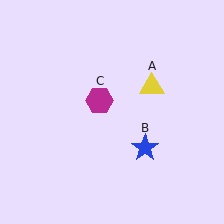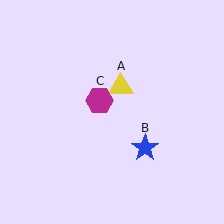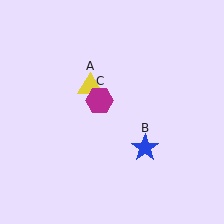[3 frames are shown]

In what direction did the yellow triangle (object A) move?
The yellow triangle (object A) moved left.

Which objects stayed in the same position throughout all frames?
Blue star (object B) and magenta hexagon (object C) remained stationary.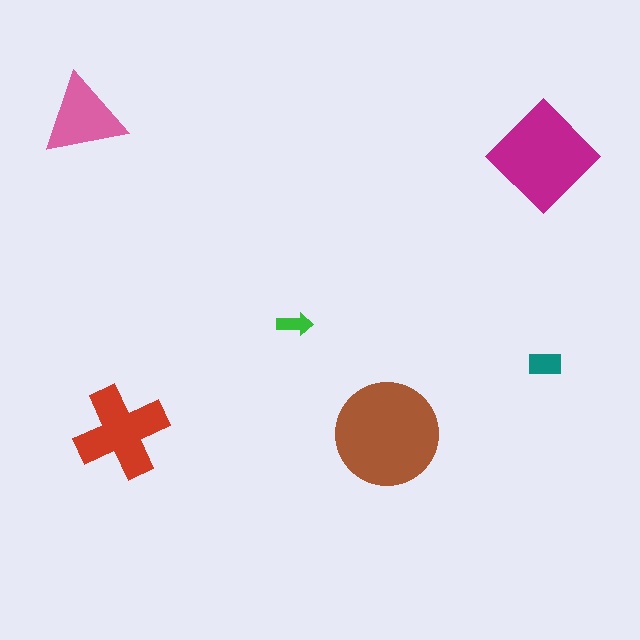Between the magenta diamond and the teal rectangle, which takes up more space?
The magenta diamond.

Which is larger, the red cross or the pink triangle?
The red cross.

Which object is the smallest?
The green arrow.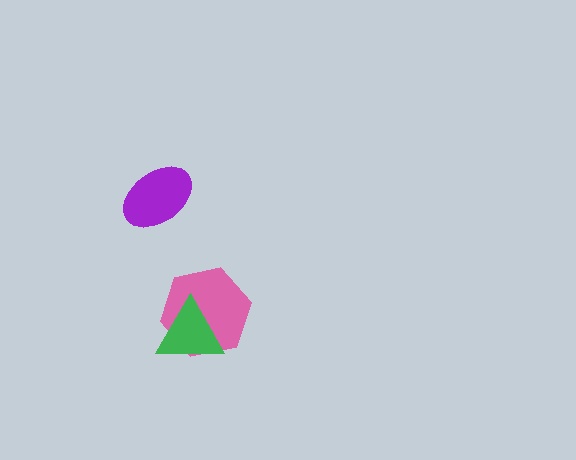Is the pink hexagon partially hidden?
Yes, it is partially covered by another shape.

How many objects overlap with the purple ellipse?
0 objects overlap with the purple ellipse.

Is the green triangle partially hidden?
No, no other shape covers it.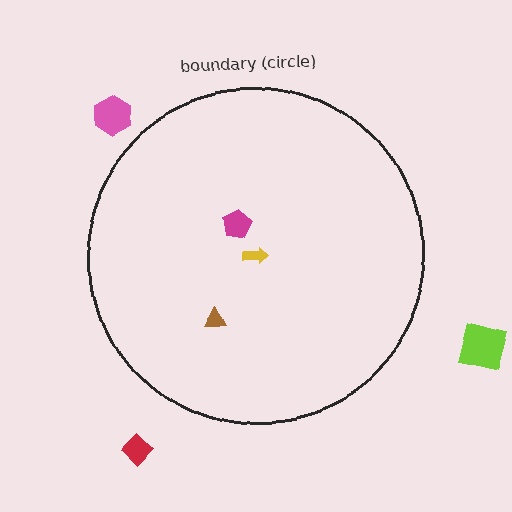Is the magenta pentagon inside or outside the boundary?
Inside.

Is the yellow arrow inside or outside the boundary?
Inside.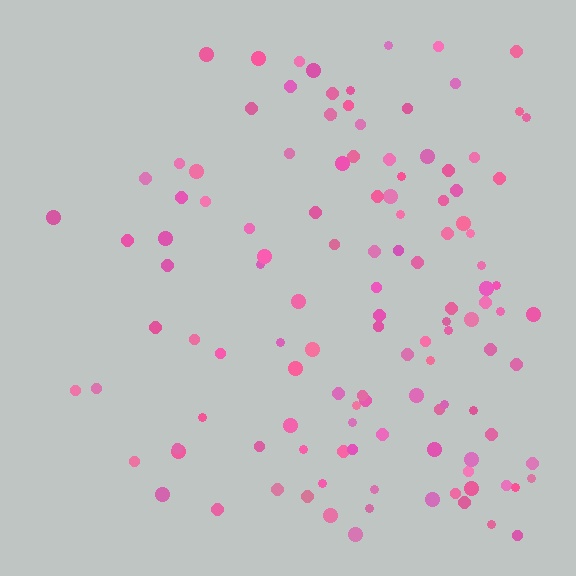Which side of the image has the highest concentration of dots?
The right.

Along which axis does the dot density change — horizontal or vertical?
Horizontal.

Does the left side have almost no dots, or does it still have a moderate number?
Still a moderate number, just noticeably fewer than the right.